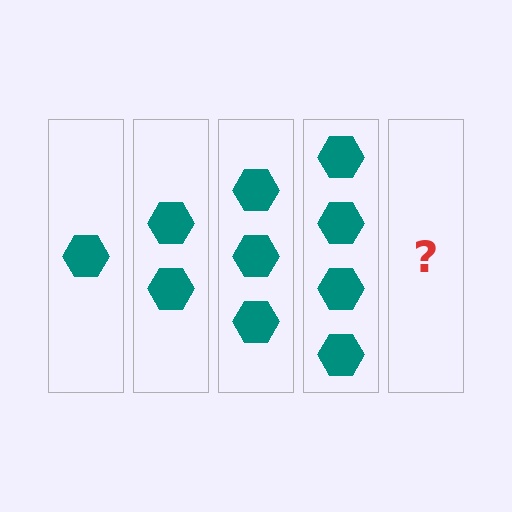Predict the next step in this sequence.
The next step is 5 hexagons.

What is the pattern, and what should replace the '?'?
The pattern is that each step adds one more hexagon. The '?' should be 5 hexagons.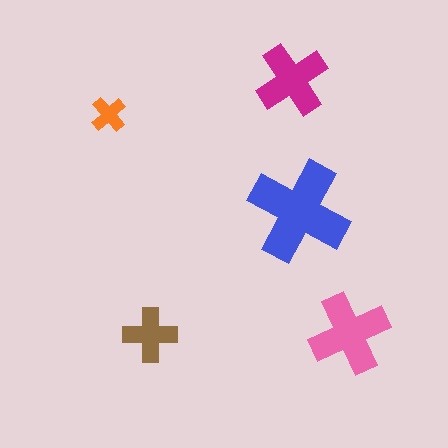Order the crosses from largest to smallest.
the blue one, the pink one, the magenta one, the brown one, the orange one.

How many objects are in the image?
There are 5 objects in the image.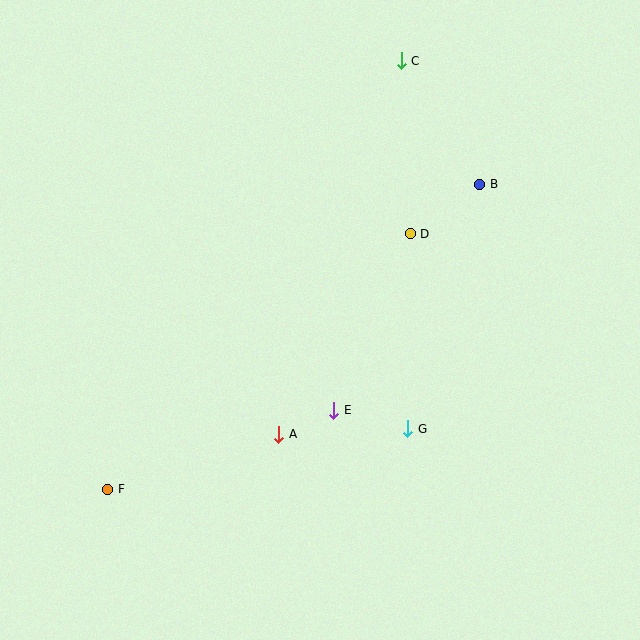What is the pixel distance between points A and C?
The distance between A and C is 393 pixels.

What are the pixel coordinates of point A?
Point A is at (279, 434).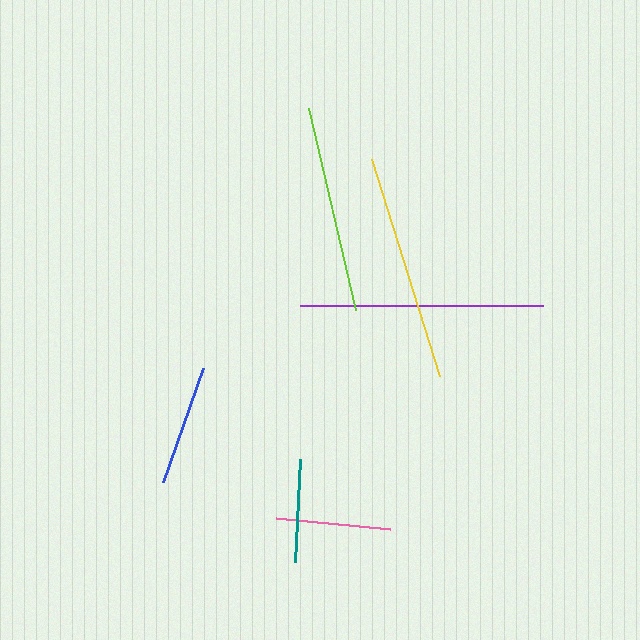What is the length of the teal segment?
The teal segment is approximately 103 pixels long.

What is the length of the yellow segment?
The yellow segment is approximately 227 pixels long.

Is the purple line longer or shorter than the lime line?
The purple line is longer than the lime line.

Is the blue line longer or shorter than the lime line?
The lime line is longer than the blue line.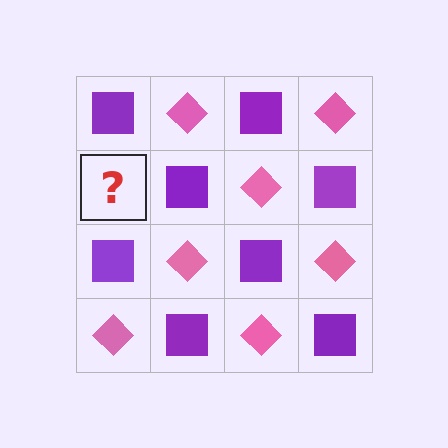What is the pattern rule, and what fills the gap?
The rule is that it alternates purple square and pink diamond in a checkerboard pattern. The gap should be filled with a pink diamond.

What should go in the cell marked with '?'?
The missing cell should contain a pink diamond.